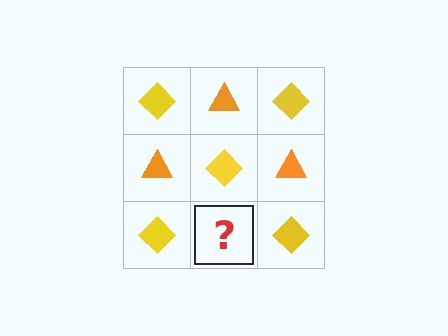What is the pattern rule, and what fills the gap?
The rule is that it alternates yellow diamond and orange triangle in a checkerboard pattern. The gap should be filled with an orange triangle.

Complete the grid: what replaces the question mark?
The question mark should be replaced with an orange triangle.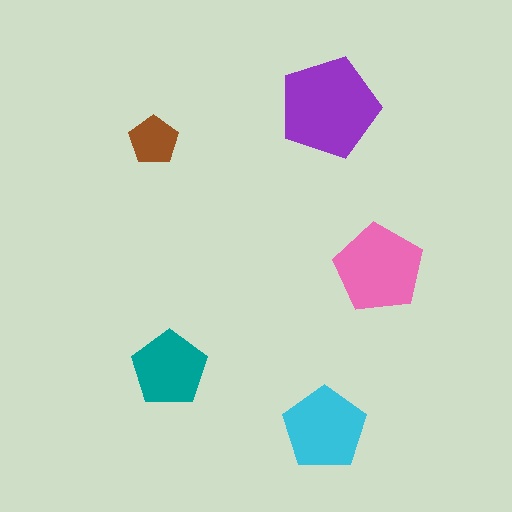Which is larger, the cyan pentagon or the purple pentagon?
The purple one.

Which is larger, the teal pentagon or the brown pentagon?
The teal one.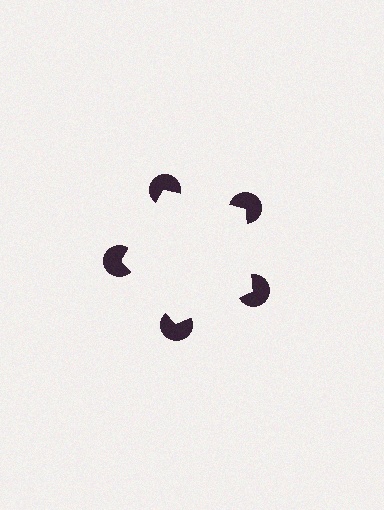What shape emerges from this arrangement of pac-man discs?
An illusory pentagon — its edges are inferred from the aligned wedge cuts in the pac-man discs, not physically drawn.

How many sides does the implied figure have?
5 sides.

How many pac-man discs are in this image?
There are 5 — one at each vertex of the illusory pentagon.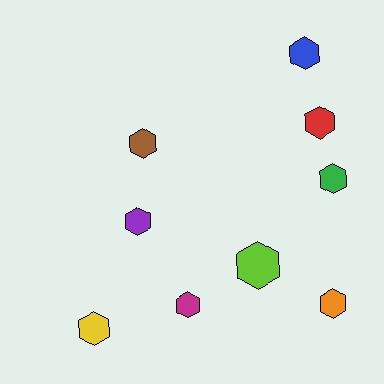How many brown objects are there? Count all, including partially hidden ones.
There is 1 brown object.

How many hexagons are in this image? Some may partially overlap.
There are 9 hexagons.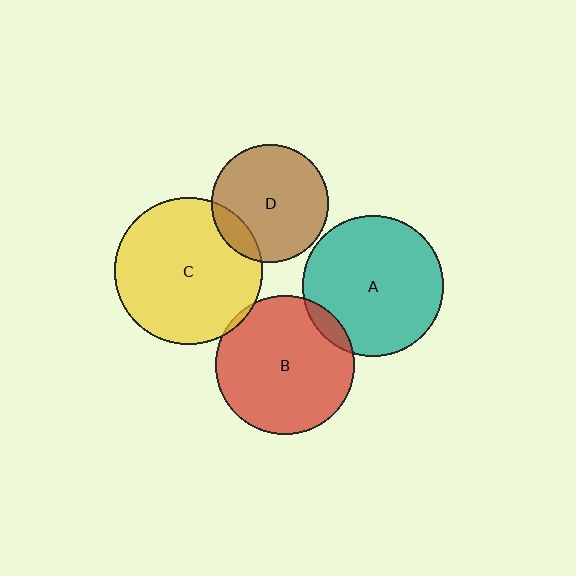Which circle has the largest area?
Circle C (yellow).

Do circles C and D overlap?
Yes.